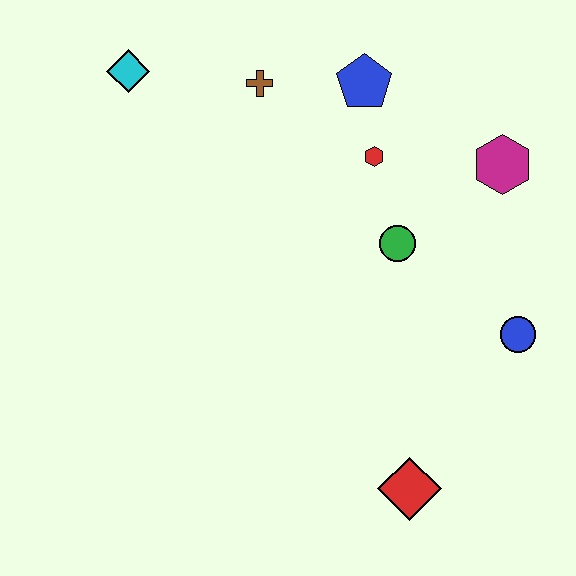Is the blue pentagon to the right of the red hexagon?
No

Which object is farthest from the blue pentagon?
The red diamond is farthest from the blue pentagon.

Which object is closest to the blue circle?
The green circle is closest to the blue circle.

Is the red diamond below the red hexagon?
Yes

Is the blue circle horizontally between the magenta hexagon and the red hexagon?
No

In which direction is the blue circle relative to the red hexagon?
The blue circle is below the red hexagon.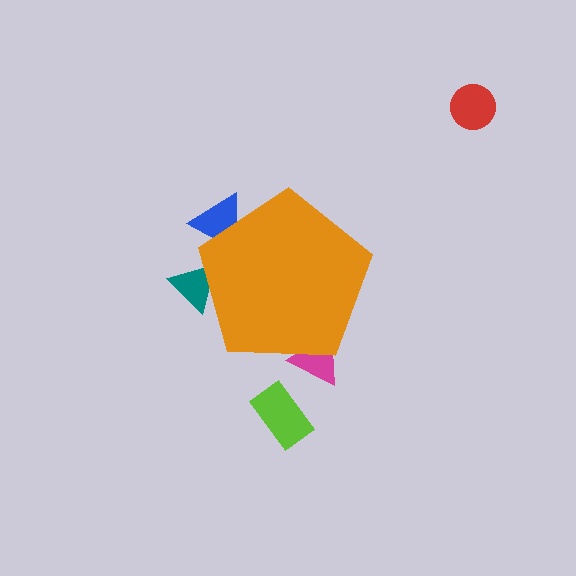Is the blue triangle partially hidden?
Yes, the blue triangle is partially hidden behind the orange pentagon.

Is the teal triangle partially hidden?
Yes, the teal triangle is partially hidden behind the orange pentagon.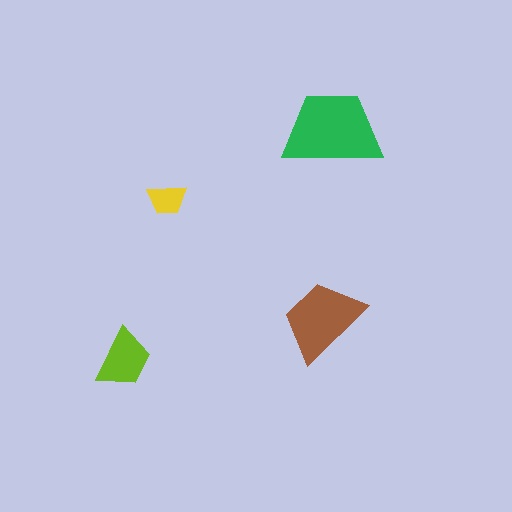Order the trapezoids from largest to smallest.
the green one, the brown one, the lime one, the yellow one.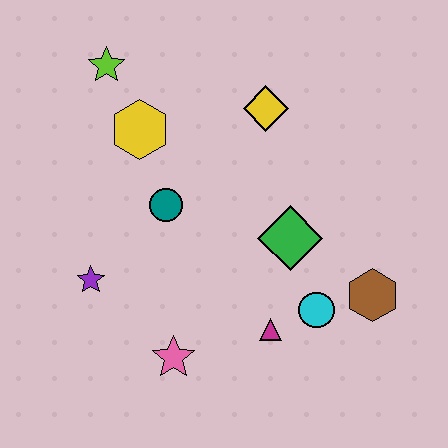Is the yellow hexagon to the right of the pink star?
No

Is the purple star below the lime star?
Yes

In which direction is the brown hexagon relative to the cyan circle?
The brown hexagon is to the right of the cyan circle.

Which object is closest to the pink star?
The magenta triangle is closest to the pink star.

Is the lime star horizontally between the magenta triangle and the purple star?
Yes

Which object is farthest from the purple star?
The brown hexagon is farthest from the purple star.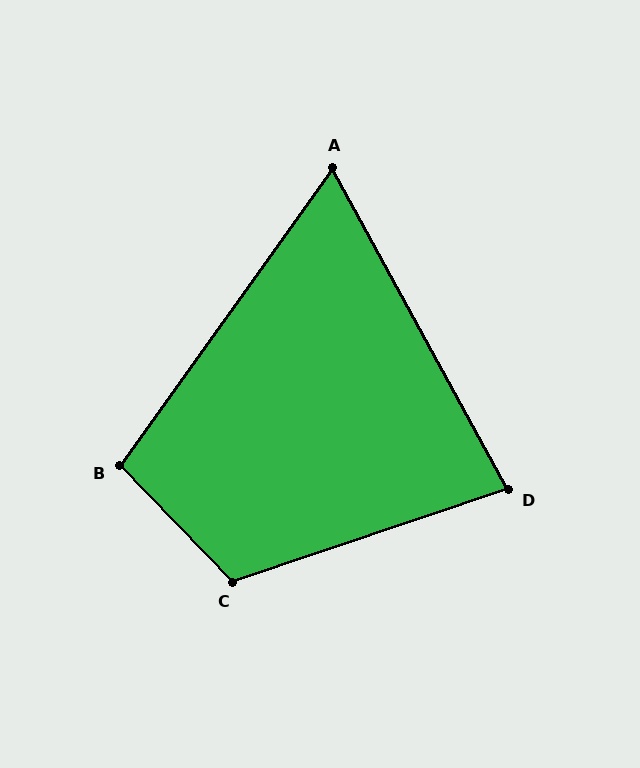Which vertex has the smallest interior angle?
A, at approximately 64 degrees.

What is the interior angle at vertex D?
Approximately 80 degrees (acute).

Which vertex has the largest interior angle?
C, at approximately 116 degrees.